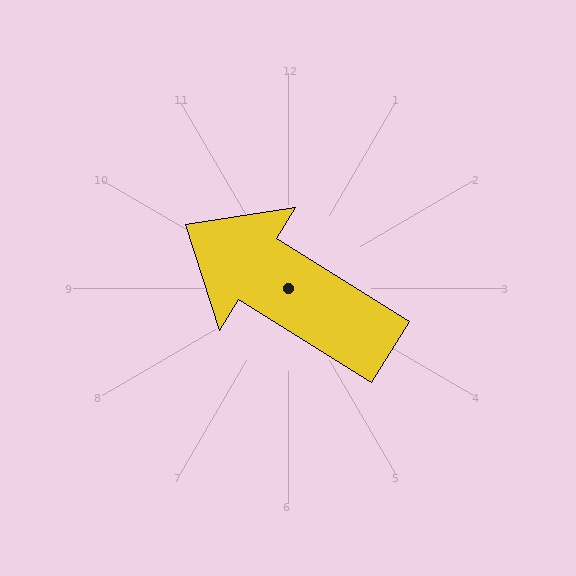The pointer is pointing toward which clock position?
Roughly 10 o'clock.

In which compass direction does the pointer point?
Northwest.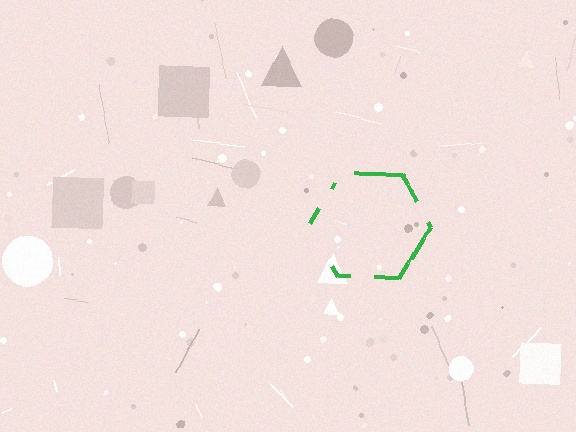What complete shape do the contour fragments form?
The contour fragments form a hexagon.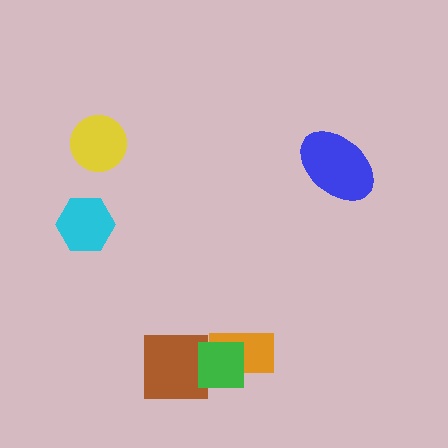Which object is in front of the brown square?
The green square is in front of the brown square.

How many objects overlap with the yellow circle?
0 objects overlap with the yellow circle.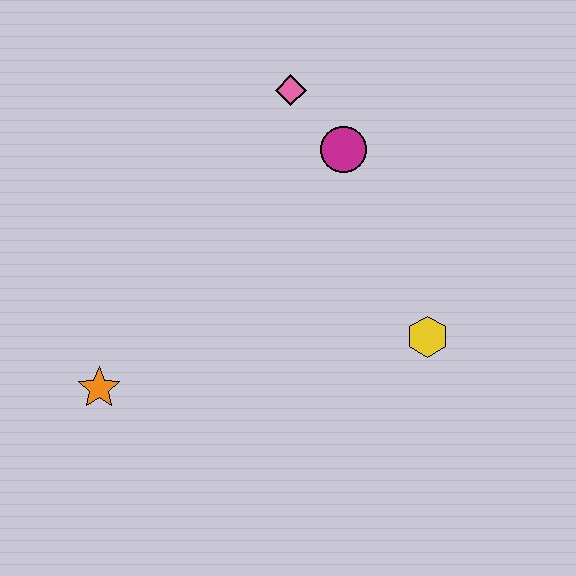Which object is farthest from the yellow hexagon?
The orange star is farthest from the yellow hexagon.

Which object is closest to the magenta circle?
The pink diamond is closest to the magenta circle.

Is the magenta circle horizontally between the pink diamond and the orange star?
No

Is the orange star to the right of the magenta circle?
No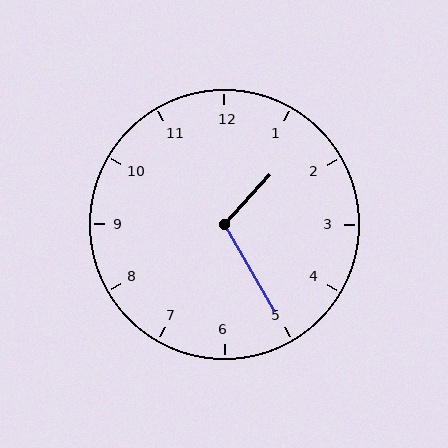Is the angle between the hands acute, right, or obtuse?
It is obtuse.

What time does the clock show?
1:25.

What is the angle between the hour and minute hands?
Approximately 108 degrees.